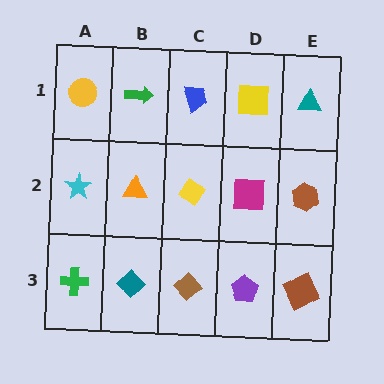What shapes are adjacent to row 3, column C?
A yellow diamond (row 2, column C), a teal diamond (row 3, column B), a purple pentagon (row 3, column D).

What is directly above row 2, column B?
A green arrow.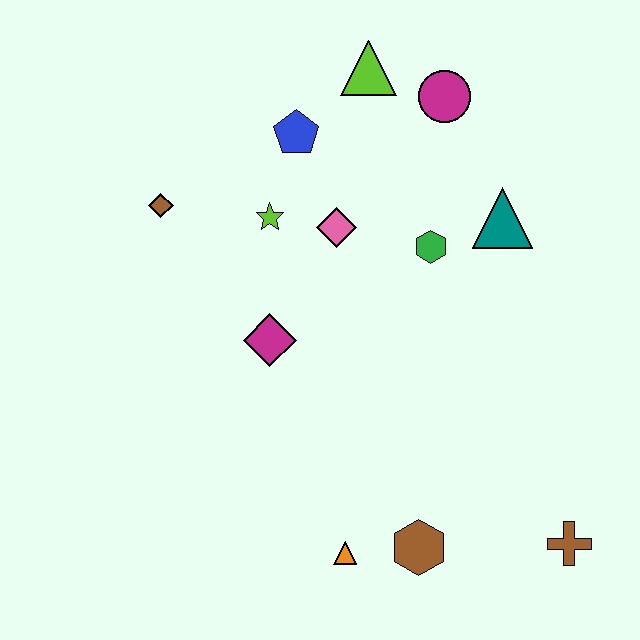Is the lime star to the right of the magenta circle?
No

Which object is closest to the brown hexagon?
The orange triangle is closest to the brown hexagon.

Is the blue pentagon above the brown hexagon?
Yes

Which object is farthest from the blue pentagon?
The brown cross is farthest from the blue pentagon.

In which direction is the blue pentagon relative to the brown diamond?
The blue pentagon is to the right of the brown diamond.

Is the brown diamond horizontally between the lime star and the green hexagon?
No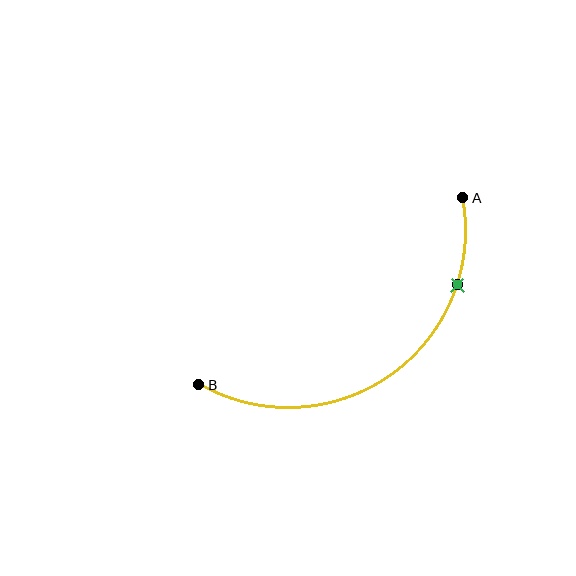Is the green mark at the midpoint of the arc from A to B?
No. The green mark lies on the arc but is closer to endpoint A. The arc midpoint would be at the point on the curve equidistant along the arc from both A and B.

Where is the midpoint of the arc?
The arc midpoint is the point on the curve farthest from the straight line joining A and B. It sits below and to the right of that line.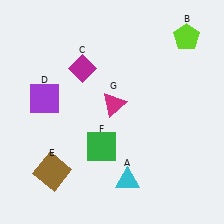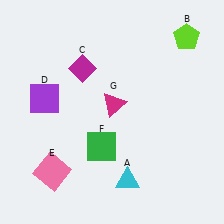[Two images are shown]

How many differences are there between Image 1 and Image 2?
There is 1 difference between the two images.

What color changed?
The square (E) changed from brown in Image 1 to pink in Image 2.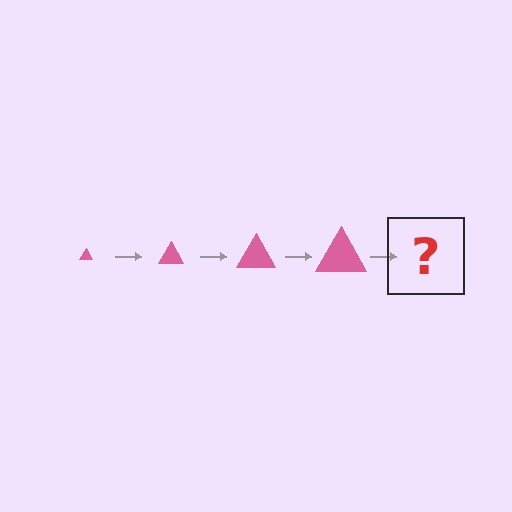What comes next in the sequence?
The next element should be a pink triangle, larger than the previous one.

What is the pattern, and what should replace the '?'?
The pattern is that the triangle gets progressively larger each step. The '?' should be a pink triangle, larger than the previous one.